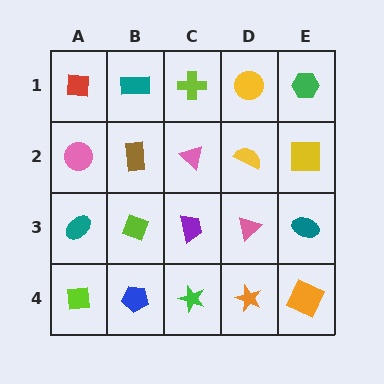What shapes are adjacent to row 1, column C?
A pink triangle (row 2, column C), a teal rectangle (row 1, column B), a yellow circle (row 1, column D).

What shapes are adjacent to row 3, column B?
A brown rectangle (row 2, column B), a blue pentagon (row 4, column B), a teal ellipse (row 3, column A), a purple trapezoid (row 3, column C).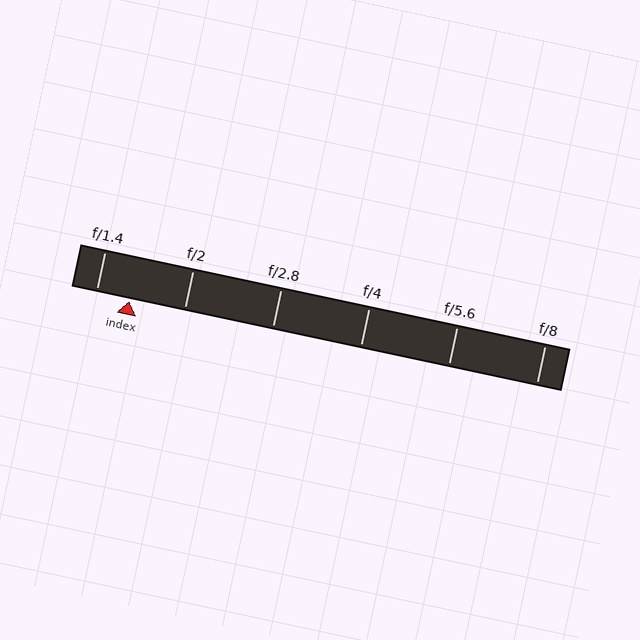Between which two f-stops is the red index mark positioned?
The index mark is between f/1.4 and f/2.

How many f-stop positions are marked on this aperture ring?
There are 6 f-stop positions marked.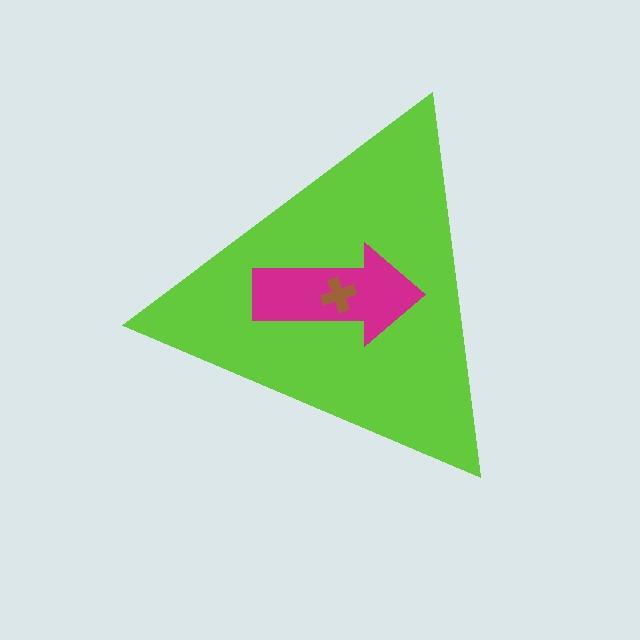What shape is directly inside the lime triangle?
The magenta arrow.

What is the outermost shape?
The lime triangle.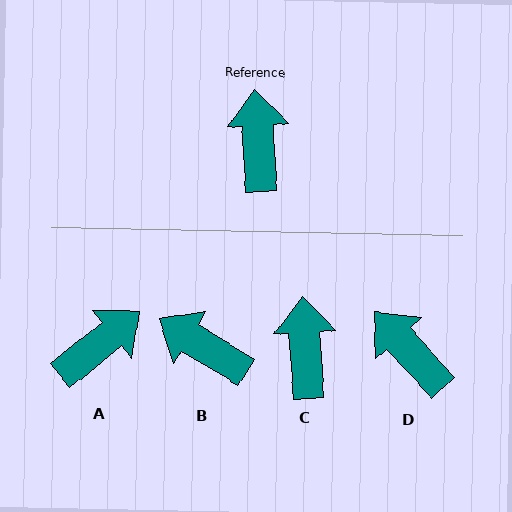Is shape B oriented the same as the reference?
No, it is off by about 55 degrees.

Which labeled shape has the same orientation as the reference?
C.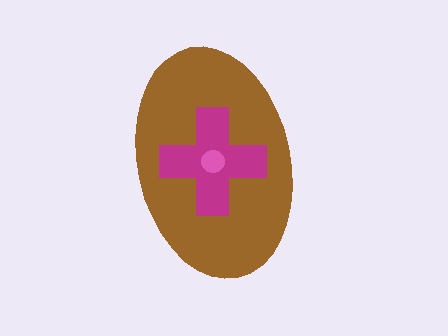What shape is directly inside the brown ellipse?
The magenta cross.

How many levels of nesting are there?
3.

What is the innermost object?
The pink circle.